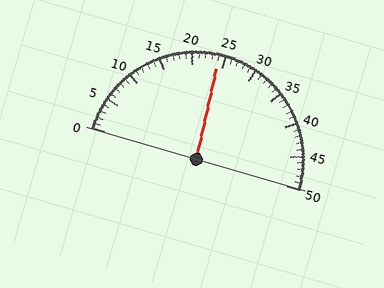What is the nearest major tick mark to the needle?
The nearest major tick mark is 25.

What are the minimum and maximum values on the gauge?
The gauge ranges from 0 to 50.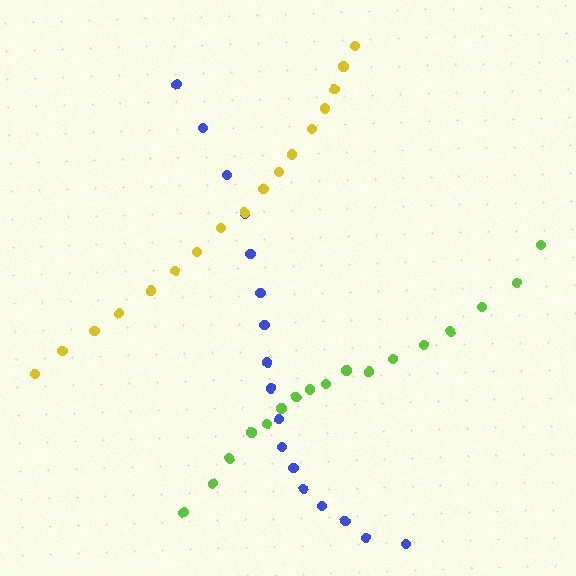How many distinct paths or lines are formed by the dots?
There are 3 distinct paths.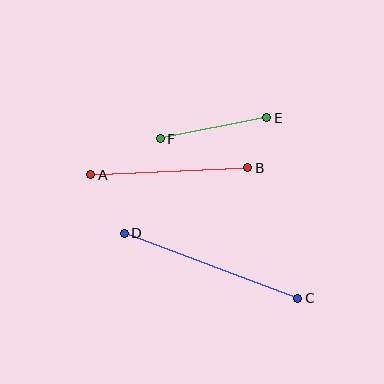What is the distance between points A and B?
The distance is approximately 157 pixels.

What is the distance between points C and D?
The distance is approximately 185 pixels.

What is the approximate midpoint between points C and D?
The midpoint is at approximately (211, 266) pixels.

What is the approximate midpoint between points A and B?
The midpoint is at approximately (169, 171) pixels.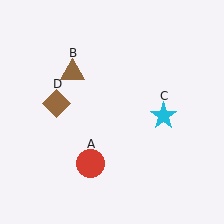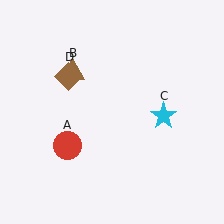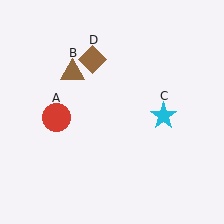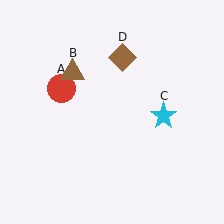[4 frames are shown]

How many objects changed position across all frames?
2 objects changed position: red circle (object A), brown diamond (object D).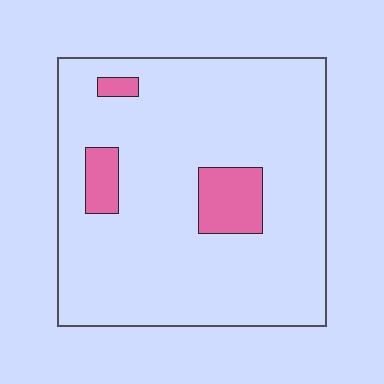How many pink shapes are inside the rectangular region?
3.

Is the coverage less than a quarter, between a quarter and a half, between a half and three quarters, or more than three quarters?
Less than a quarter.